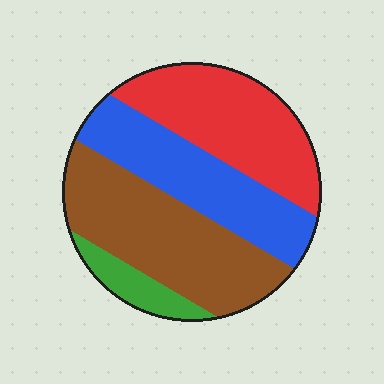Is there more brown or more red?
Brown.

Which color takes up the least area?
Green, at roughly 10%.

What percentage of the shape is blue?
Blue covers 27% of the shape.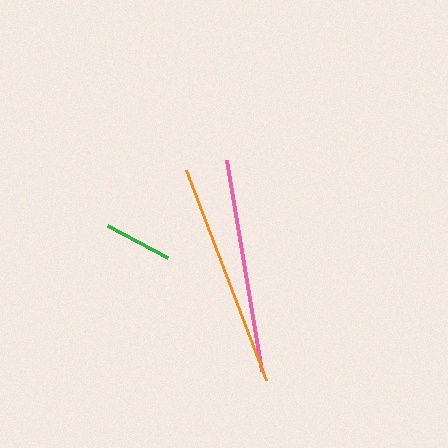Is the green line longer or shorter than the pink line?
The pink line is longer than the green line.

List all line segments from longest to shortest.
From longest to shortest: orange, pink, green.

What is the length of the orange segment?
The orange segment is approximately 224 pixels long.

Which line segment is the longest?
The orange line is the longest at approximately 224 pixels.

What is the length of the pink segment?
The pink segment is approximately 213 pixels long.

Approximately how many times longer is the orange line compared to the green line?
The orange line is approximately 3.3 times the length of the green line.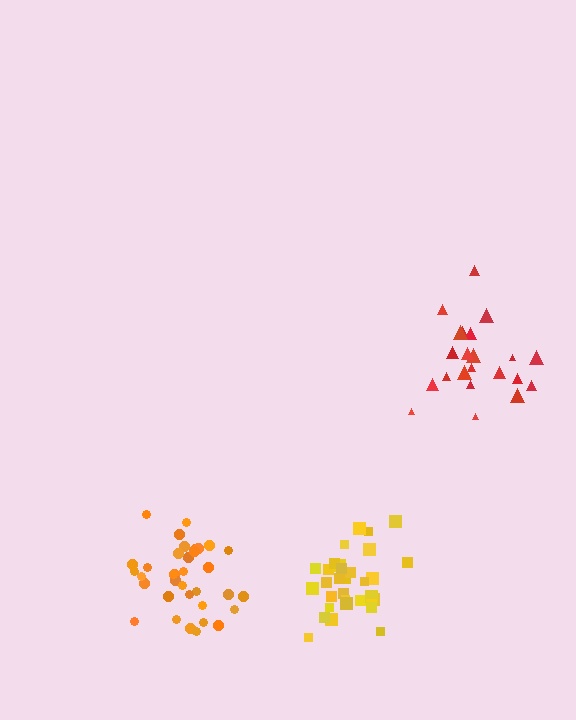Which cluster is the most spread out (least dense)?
Red.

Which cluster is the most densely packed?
Yellow.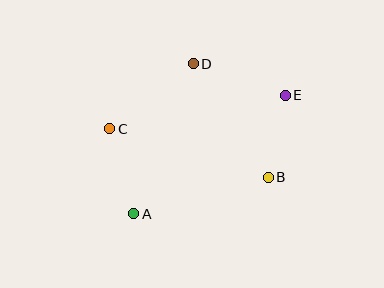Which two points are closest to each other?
Points B and E are closest to each other.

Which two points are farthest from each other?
Points A and E are farthest from each other.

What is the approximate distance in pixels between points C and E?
The distance between C and E is approximately 178 pixels.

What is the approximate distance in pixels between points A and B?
The distance between A and B is approximately 139 pixels.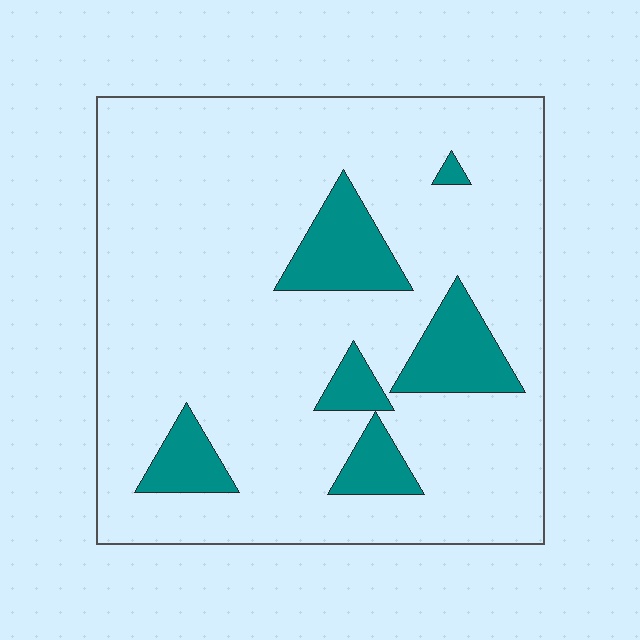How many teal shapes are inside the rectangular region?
6.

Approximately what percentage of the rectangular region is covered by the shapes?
Approximately 15%.